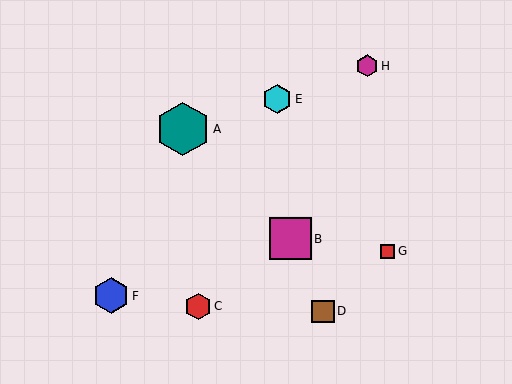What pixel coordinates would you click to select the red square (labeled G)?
Click at (387, 251) to select the red square G.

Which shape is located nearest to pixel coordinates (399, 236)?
The red square (labeled G) at (387, 251) is nearest to that location.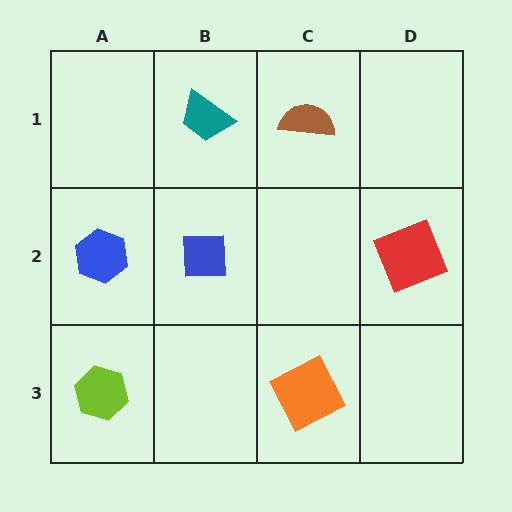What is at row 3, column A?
A lime hexagon.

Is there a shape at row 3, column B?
No, that cell is empty.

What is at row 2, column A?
A blue hexagon.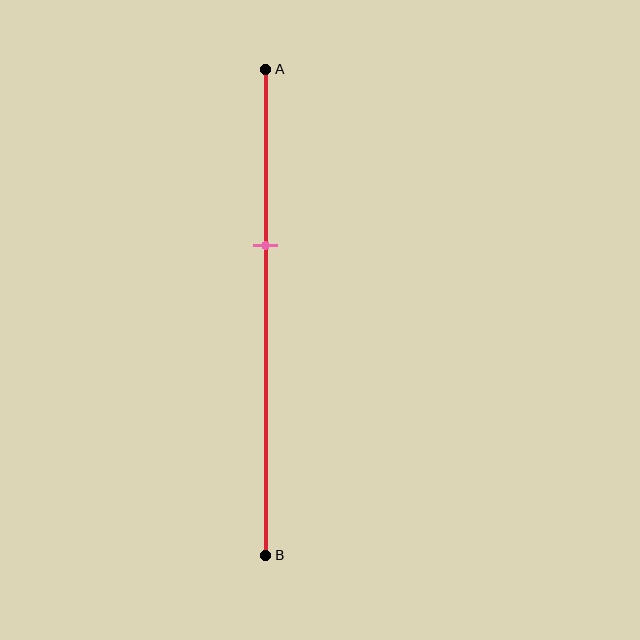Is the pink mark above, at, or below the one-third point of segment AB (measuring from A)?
The pink mark is approximately at the one-third point of segment AB.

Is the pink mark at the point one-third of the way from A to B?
Yes, the mark is approximately at the one-third point.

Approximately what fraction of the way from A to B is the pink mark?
The pink mark is approximately 35% of the way from A to B.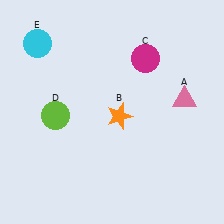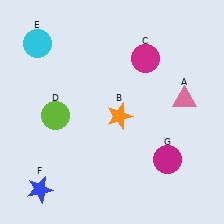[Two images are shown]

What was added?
A blue star (F), a magenta circle (G) were added in Image 2.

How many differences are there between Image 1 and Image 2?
There are 2 differences between the two images.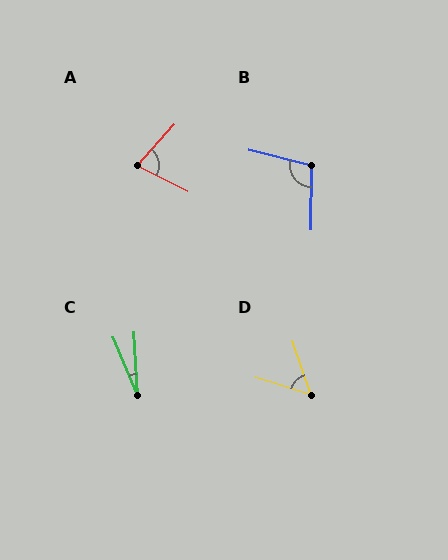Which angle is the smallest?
C, at approximately 19 degrees.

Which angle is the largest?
B, at approximately 104 degrees.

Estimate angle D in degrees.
Approximately 53 degrees.